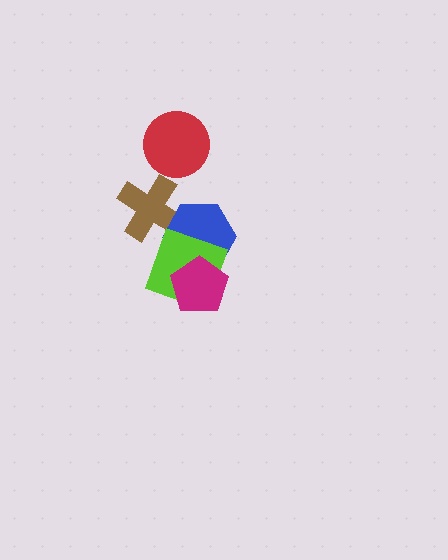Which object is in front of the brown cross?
The blue hexagon is in front of the brown cross.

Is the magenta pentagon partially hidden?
No, no other shape covers it.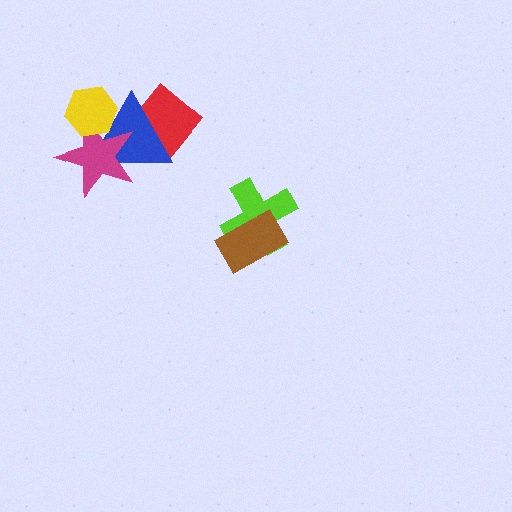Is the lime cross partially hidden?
Yes, it is partially covered by another shape.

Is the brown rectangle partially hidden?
No, no other shape covers it.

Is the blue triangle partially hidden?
Yes, it is partially covered by another shape.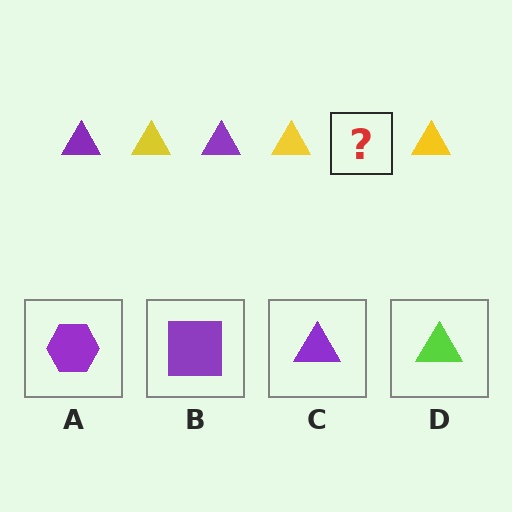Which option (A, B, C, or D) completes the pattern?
C.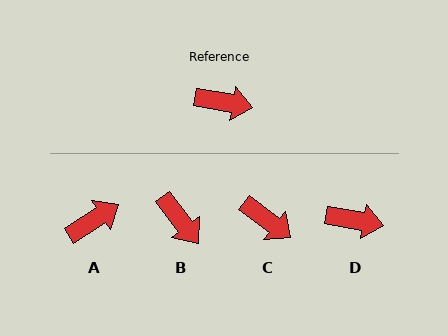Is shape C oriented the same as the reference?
No, it is off by about 27 degrees.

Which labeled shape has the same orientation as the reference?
D.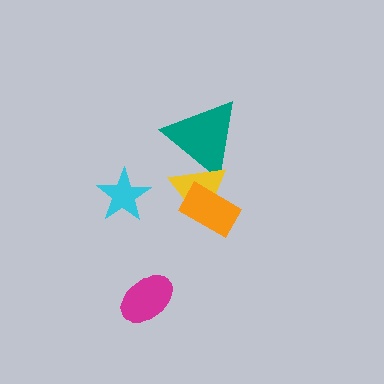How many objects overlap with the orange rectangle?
1 object overlaps with the orange rectangle.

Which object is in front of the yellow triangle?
The orange rectangle is in front of the yellow triangle.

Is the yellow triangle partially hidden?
Yes, it is partially covered by another shape.